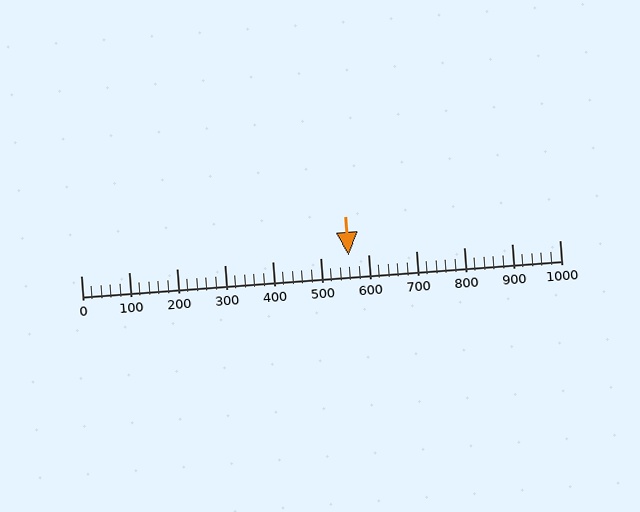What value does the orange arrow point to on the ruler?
The orange arrow points to approximately 560.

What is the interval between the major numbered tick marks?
The major tick marks are spaced 100 units apart.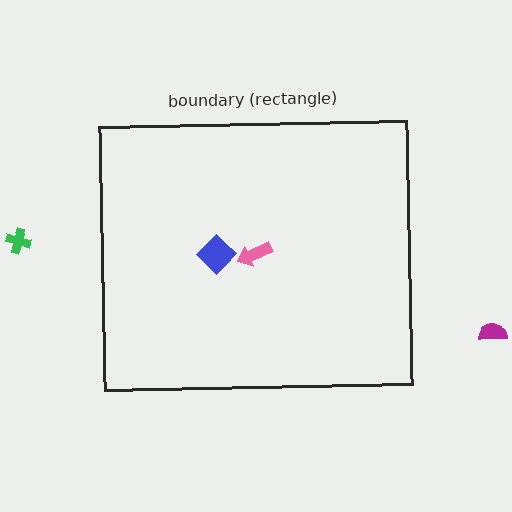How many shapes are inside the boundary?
2 inside, 2 outside.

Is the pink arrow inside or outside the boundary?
Inside.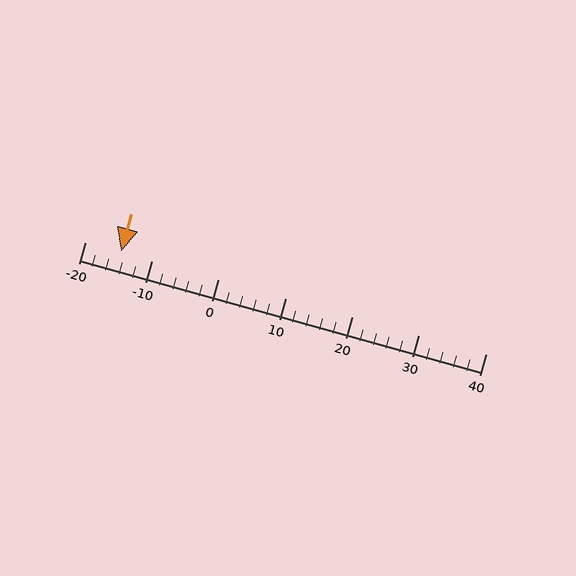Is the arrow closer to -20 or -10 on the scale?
The arrow is closer to -10.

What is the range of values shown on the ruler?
The ruler shows values from -20 to 40.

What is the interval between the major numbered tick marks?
The major tick marks are spaced 10 units apart.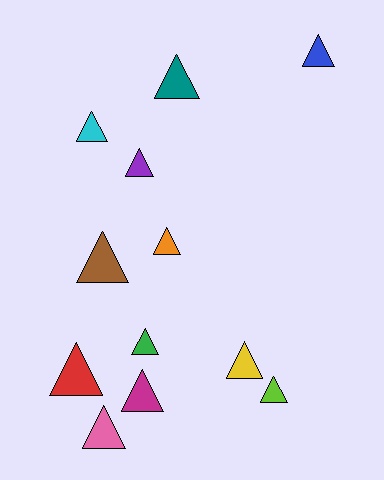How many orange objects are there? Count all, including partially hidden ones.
There is 1 orange object.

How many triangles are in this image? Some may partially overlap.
There are 12 triangles.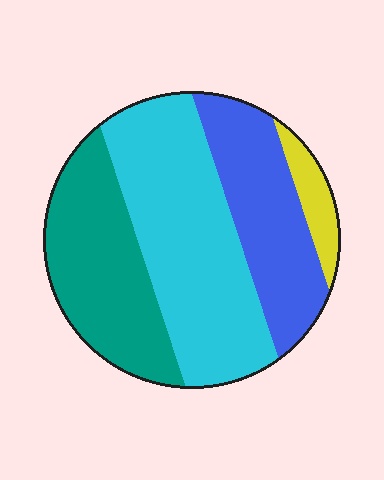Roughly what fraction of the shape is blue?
Blue covers around 25% of the shape.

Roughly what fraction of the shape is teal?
Teal covers about 30% of the shape.